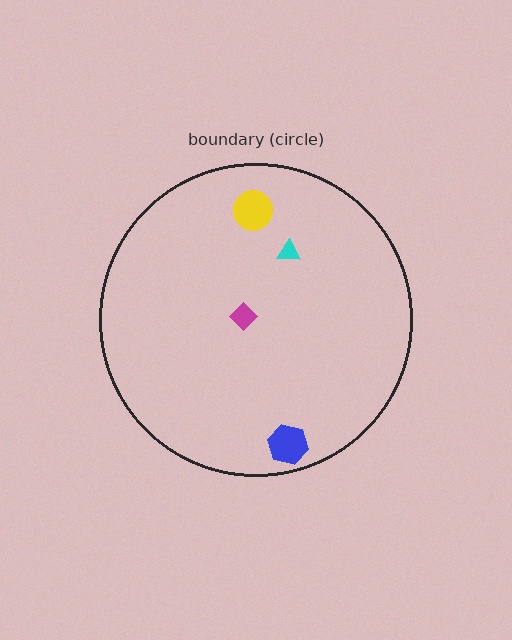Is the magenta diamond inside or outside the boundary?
Inside.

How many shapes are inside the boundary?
4 inside, 0 outside.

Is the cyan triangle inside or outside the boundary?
Inside.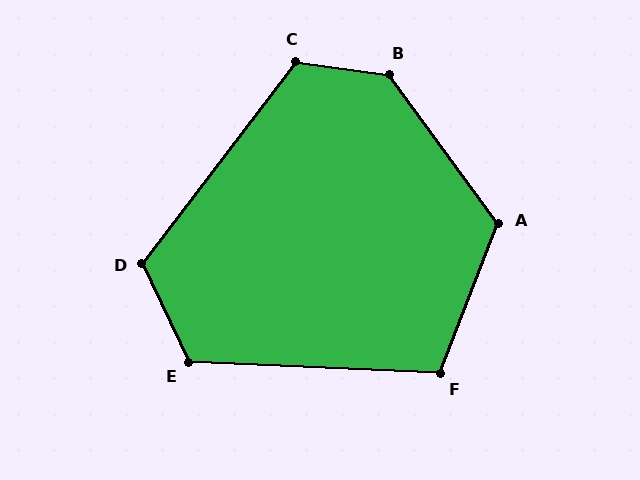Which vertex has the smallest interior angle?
F, at approximately 109 degrees.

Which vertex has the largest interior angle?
B, at approximately 134 degrees.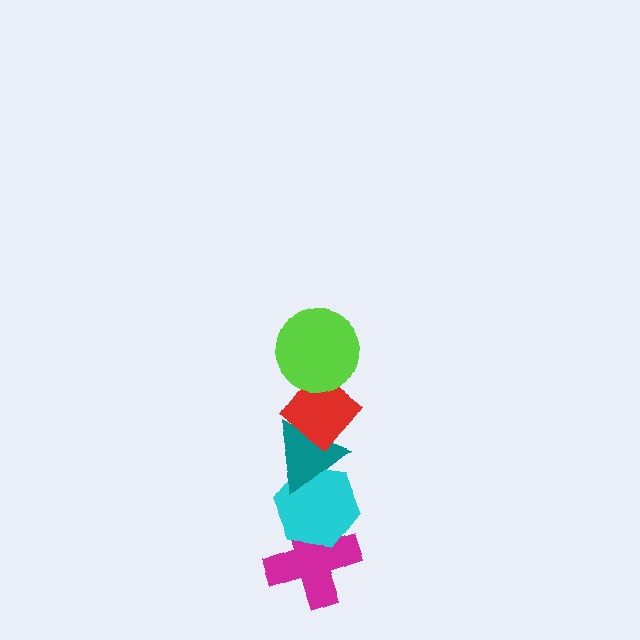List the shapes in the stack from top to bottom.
From top to bottom: the lime circle, the red diamond, the teal triangle, the cyan hexagon, the magenta cross.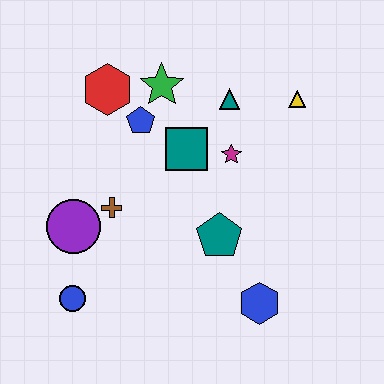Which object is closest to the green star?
The blue pentagon is closest to the green star.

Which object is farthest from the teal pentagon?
The red hexagon is farthest from the teal pentagon.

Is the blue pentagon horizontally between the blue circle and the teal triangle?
Yes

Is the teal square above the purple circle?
Yes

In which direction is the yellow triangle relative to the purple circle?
The yellow triangle is to the right of the purple circle.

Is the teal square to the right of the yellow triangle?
No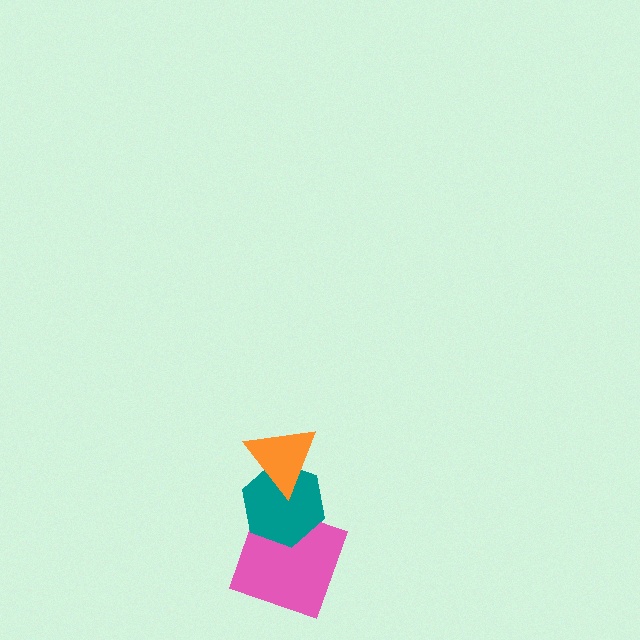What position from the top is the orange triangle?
The orange triangle is 1st from the top.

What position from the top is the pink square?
The pink square is 3rd from the top.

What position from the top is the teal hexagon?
The teal hexagon is 2nd from the top.